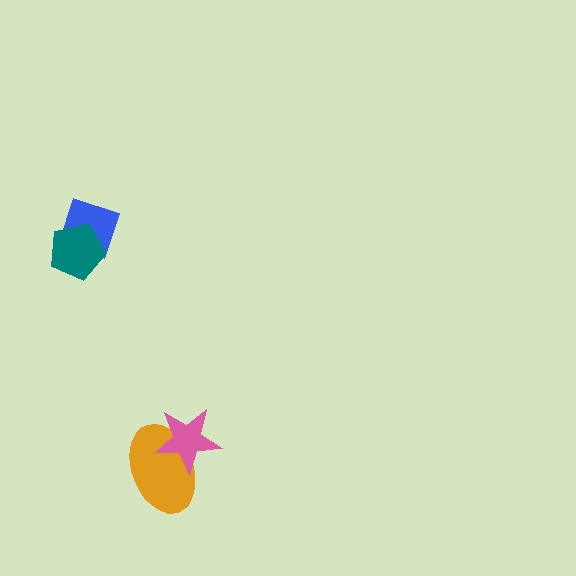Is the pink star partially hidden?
No, no other shape covers it.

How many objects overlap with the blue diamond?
1 object overlaps with the blue diamond.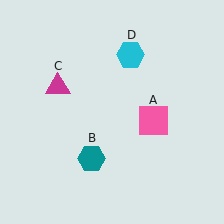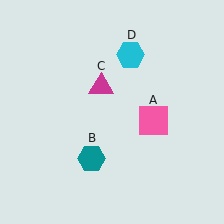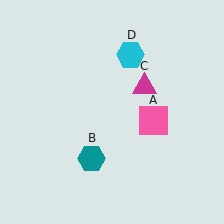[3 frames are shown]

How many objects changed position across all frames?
1 object changed position: magenta triangle (object C).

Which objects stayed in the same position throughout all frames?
Pink square (object A) and teal hexagon (object B) and cyan hexagon (object D) remained stationary.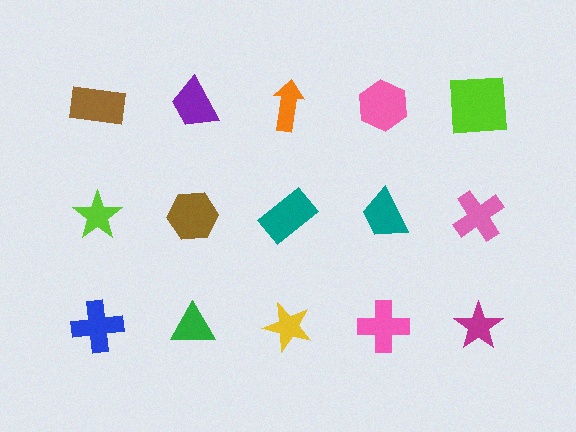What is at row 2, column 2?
A brown hexagon.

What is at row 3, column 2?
A green triangle.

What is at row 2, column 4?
A teal trapezoid.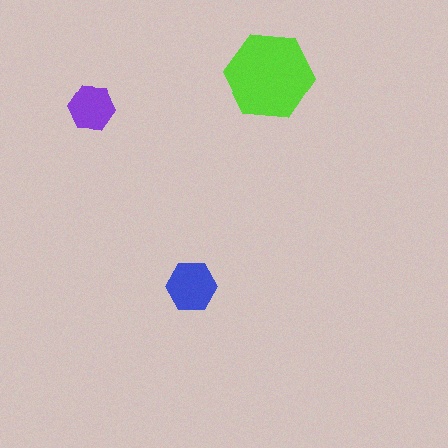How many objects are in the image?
There are 3 objects in the image.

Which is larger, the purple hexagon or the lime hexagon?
The lime one.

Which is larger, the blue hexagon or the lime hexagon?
The lime one.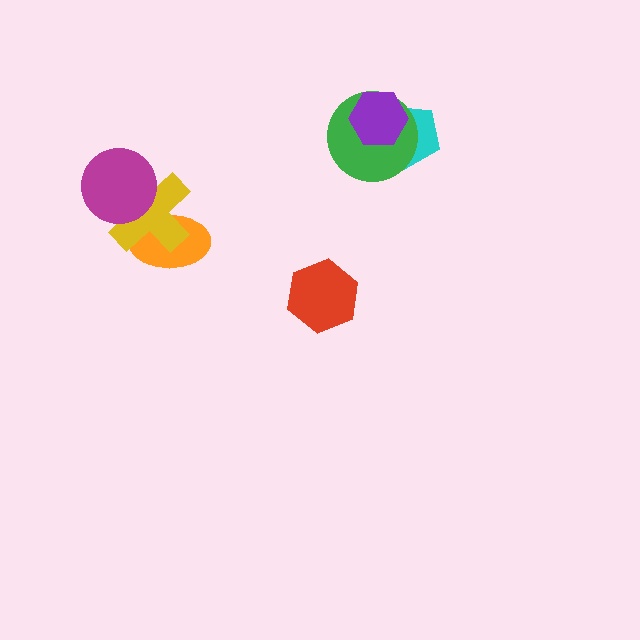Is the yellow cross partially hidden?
Yes, it is partially covered by another shape.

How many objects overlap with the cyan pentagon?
2 objects overlap with the cyan pentagon.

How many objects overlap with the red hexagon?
0 objects overlap with the red hexagon.